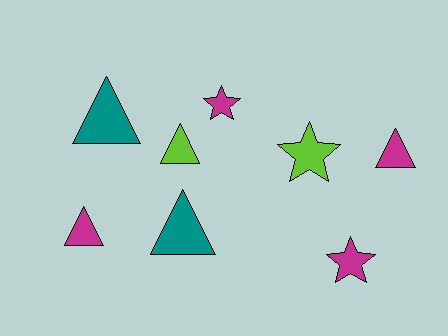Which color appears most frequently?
Magenta, with 4 objects.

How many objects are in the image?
There are 8 objects.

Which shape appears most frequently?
Triangle, with 5 objects.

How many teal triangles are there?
There are 2 teal triangles.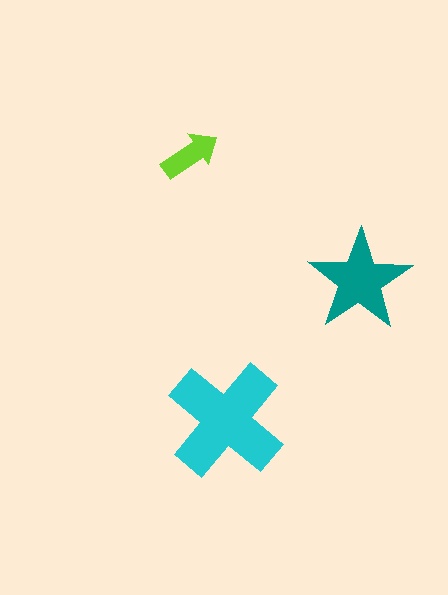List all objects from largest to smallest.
The cyan cross, the teal star, the lime arrow.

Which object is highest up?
The lime arrow is topmost.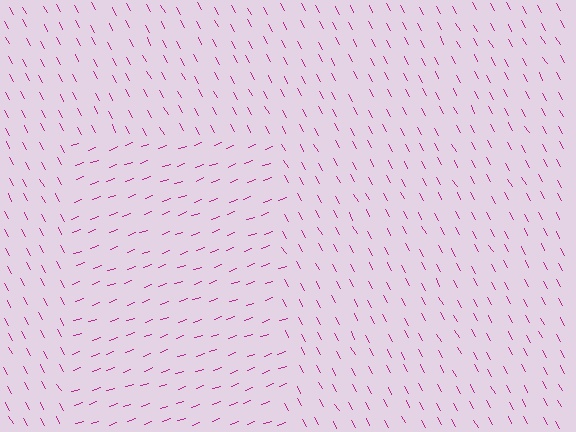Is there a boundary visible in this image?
Yes, there is a texture boundary formed by a change in line orientation.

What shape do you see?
I see a rectangle.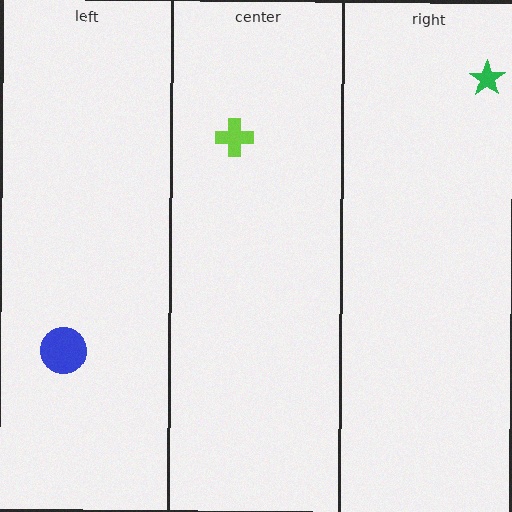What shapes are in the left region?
The blue circle.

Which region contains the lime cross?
The center region.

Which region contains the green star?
The right region.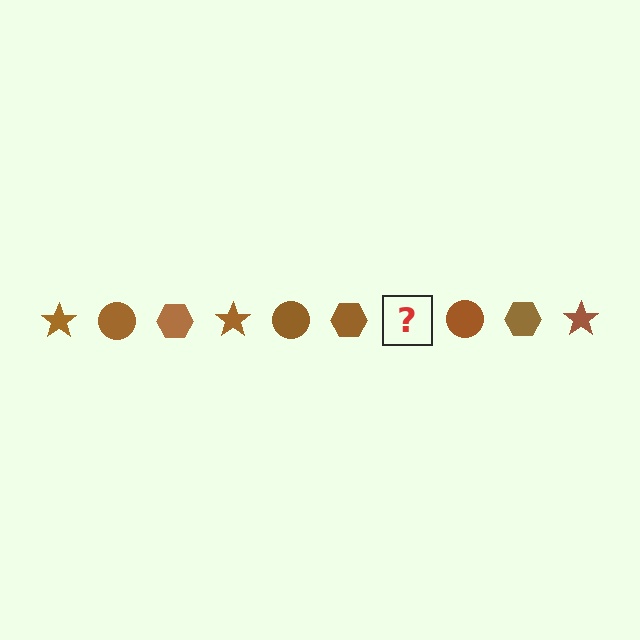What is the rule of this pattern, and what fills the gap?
The rule is that the pattern cycles through star, circle, hexagon shapes in brown. The gap should be filled with a brown star.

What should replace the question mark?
The question mark should be replaced with a brown star.